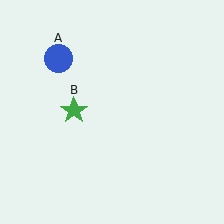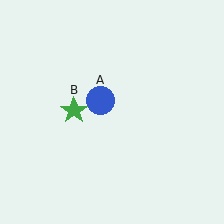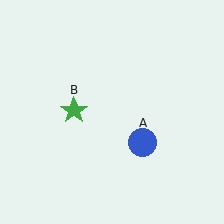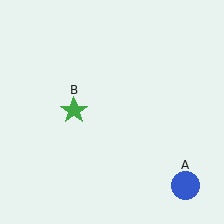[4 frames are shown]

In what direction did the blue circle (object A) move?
The blue circle (object A) moved down and to the right.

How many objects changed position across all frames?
1 object changed position: blue circle (object A).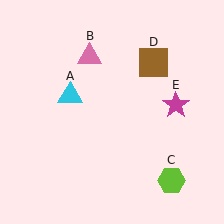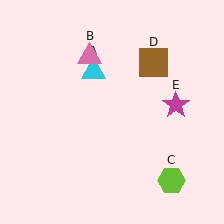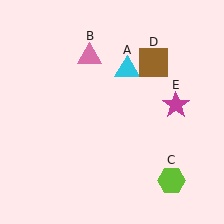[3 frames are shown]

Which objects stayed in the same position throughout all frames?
Pink triangle (object B) and lime hexagon (object C) and brown square (object D) and magenta star (object E) remained stationary.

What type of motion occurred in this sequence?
The cyan triangle (object A) rotated clockwise around the center of the scene.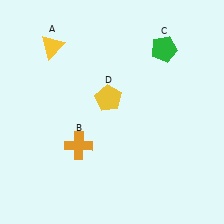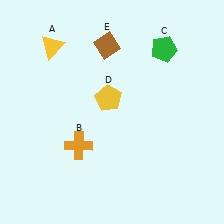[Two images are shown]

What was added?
A brown diamond (E) was added in Image 2.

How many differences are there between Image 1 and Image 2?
There is 1 difference between the two images.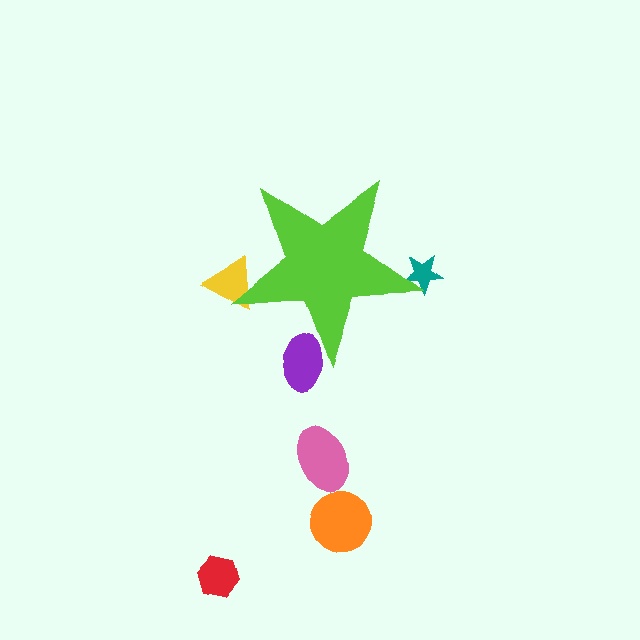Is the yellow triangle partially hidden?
Yes, the yellow triangle is partially hidden behind the lime star.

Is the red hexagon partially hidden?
No, the red hexagon is fully visible.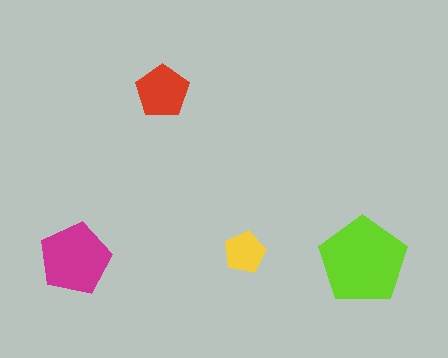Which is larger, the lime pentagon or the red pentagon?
The lime one.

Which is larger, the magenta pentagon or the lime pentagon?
The lime one.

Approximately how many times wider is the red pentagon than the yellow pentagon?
About 1.5 times wider.